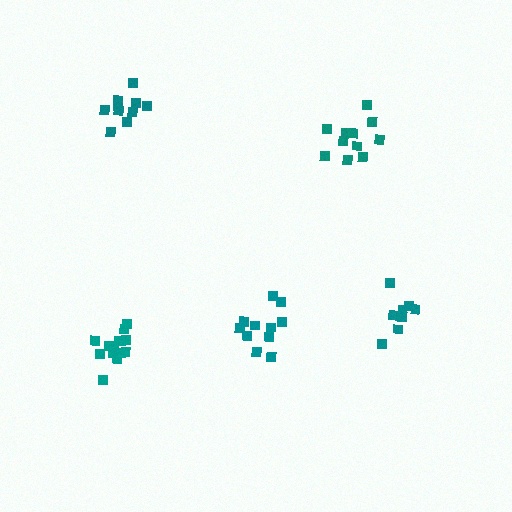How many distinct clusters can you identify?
There are 5 distinct clusters.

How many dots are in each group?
Group 1: 10 dots, Group 2: 11 dots, Group 3: 11 dots, Group 4: 8 dots, Group 5: 14 dots (54 total).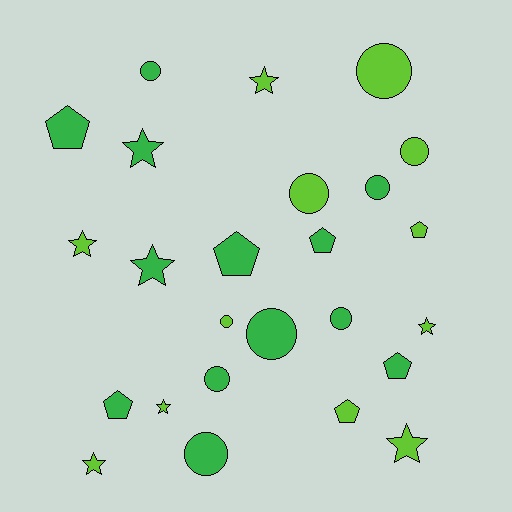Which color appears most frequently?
Green, with 13 objects.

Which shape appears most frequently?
Circle, with 10 objects.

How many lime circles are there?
There are 4 lime circles.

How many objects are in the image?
There are 25 objects.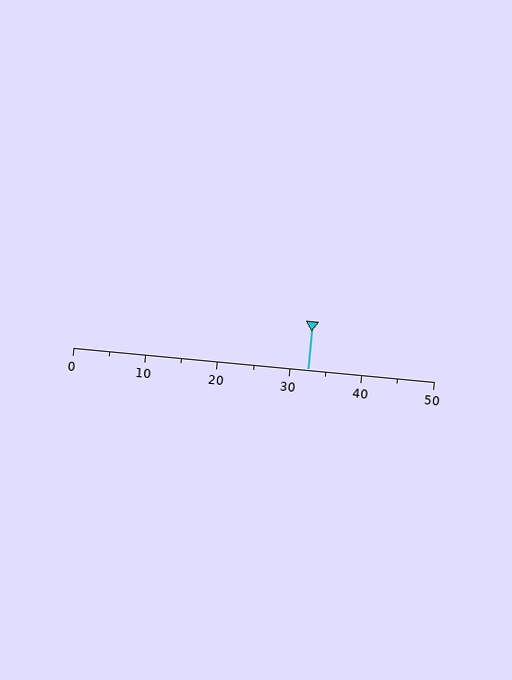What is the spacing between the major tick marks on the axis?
The major ticks are spaced 10 apart.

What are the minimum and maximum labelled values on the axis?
The axis runs from 0 to 50.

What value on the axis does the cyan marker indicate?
The marker indicates approximately 32.5.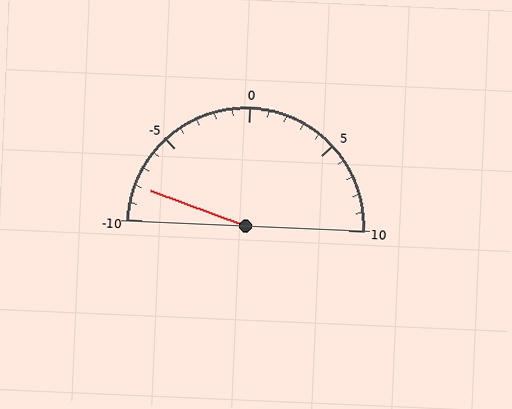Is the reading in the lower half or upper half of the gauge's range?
The reading is in the lower half of the range (-10 to 10).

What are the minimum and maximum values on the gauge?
The gauge ranges from -10 to 10.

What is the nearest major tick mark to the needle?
The nearest major tick mark is -10.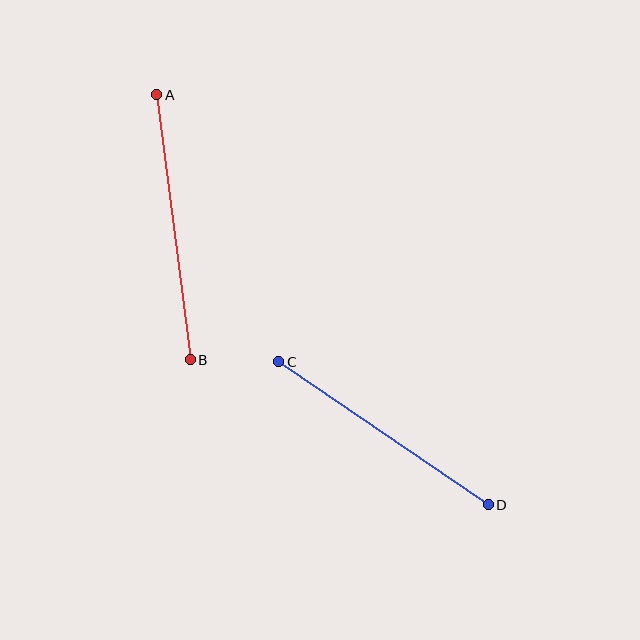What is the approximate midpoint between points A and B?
The midpoint is at approximately (173, 227) pixels.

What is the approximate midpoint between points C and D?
The midpoint is at approximately (384, 433) pixels.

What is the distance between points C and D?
The distance is approximately 254 pixels.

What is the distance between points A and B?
The distance is approximately 267 pixels.